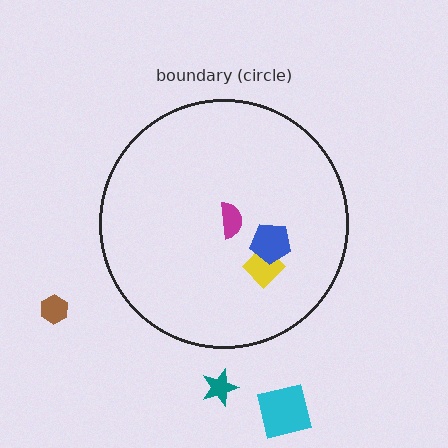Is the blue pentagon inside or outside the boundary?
Inside.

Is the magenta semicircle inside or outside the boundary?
Inside.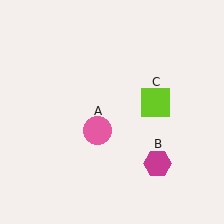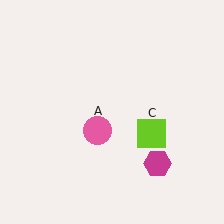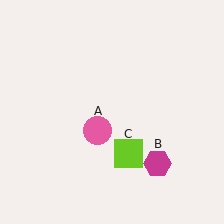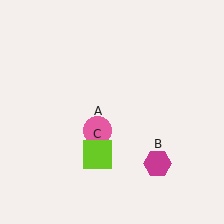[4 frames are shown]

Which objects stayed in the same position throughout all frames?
Pink circle (object A) and magenta hexagon (object B) remained stationary.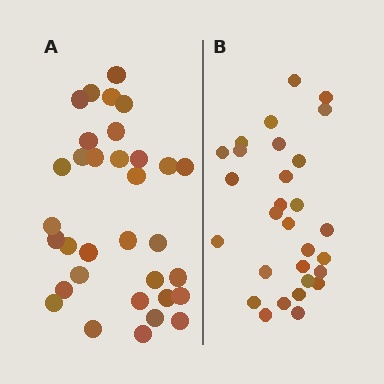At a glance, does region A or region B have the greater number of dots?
Region A (the left region) has more dots.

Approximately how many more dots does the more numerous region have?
Region A has about 4 more dots than region B.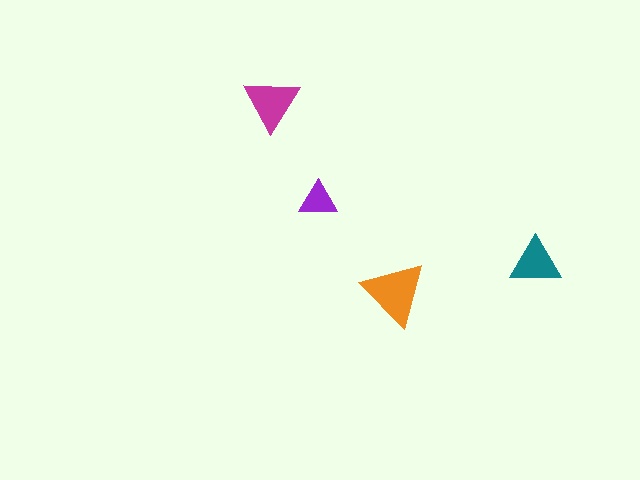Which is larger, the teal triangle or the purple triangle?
The teal one.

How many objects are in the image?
There are 4 objects in the image.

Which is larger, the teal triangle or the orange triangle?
The orange one.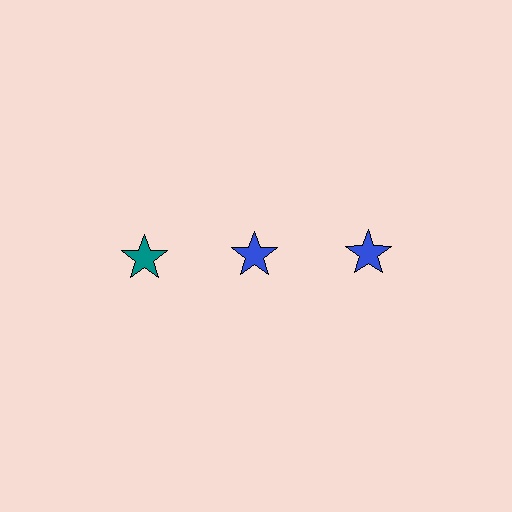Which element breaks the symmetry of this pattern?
The teal star in the top row, leftmost column breaks the symmetry. All other shapes are blue stars.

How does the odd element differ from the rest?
It has a different color: teal instead of blue.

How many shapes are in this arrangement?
There are 3 shapes arranged in a grid pattern.